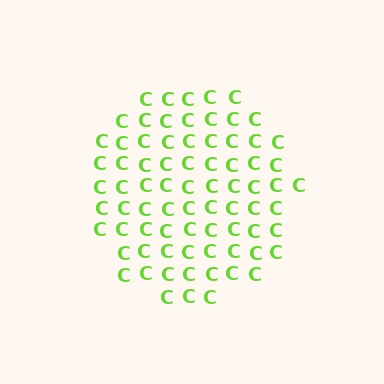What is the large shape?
The large shape is a circle.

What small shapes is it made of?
It is made of small letter C's.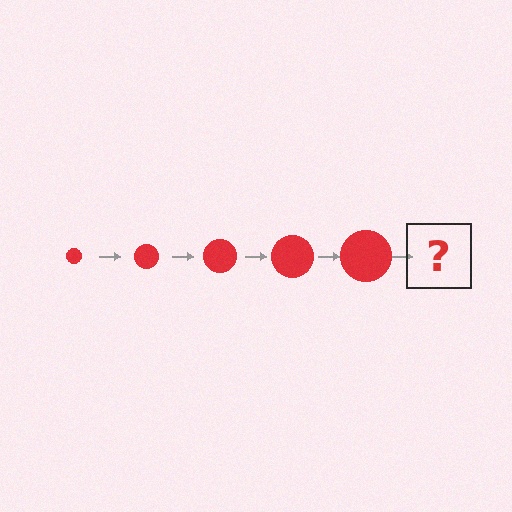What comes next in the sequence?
The next element should be a red circle, larger than the previous one.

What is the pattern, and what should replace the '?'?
The pattern is that the circle gets progressively larger each step. The '?' should be a red circle, larger than the previous one.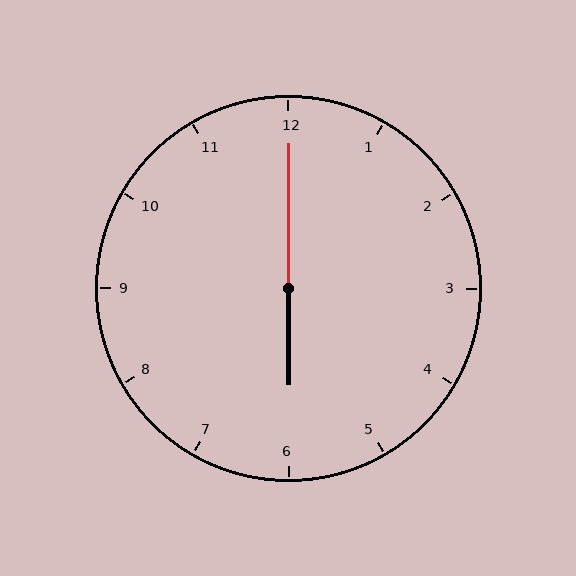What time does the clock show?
6:00.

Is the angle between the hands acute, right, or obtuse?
It is obtuse.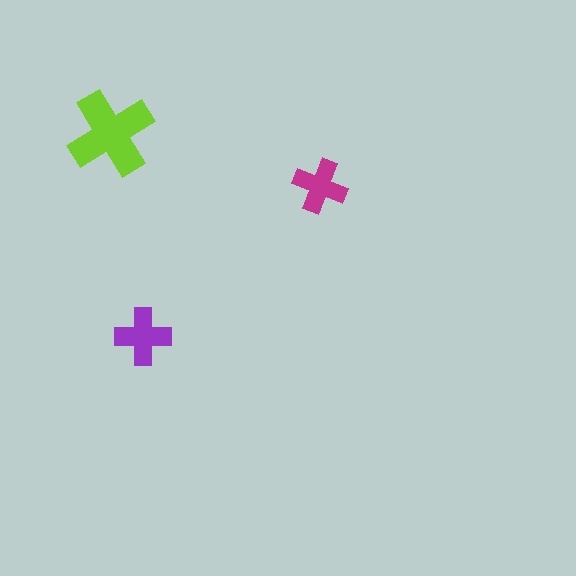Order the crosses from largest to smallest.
the lime one, the purple one, the magenta one.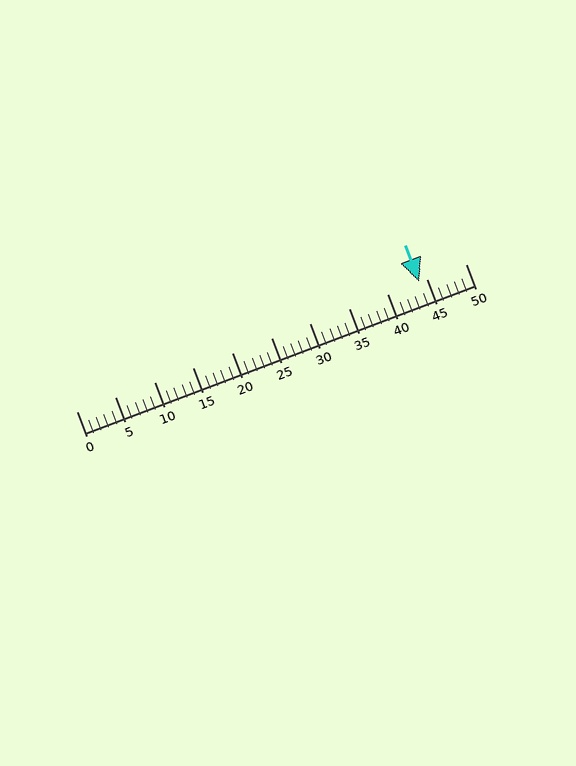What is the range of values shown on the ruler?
The ruler shows values from 0 to 50.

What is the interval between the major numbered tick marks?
The major tick marks are spaced 5 units apart.